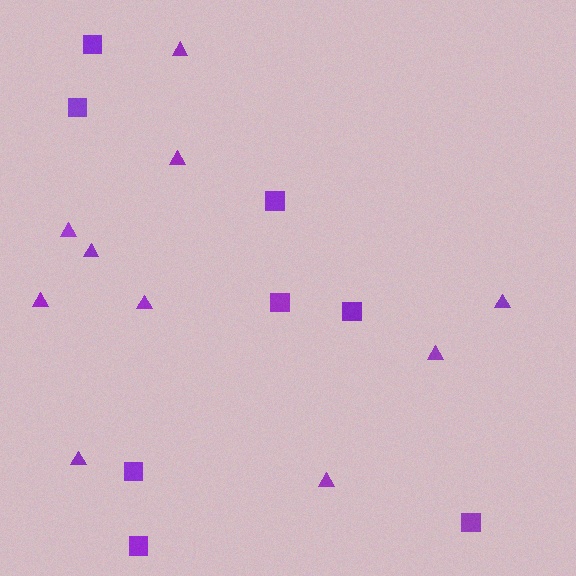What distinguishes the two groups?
There are 2 groups: one group of triangles (10) and one group of squares (8).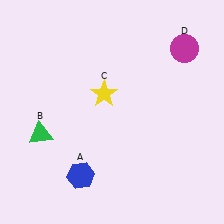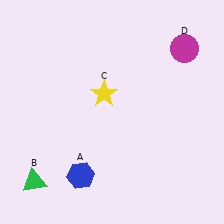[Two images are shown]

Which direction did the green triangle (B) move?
The green triangle (B) moved down.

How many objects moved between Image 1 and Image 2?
1 object moved between the two images.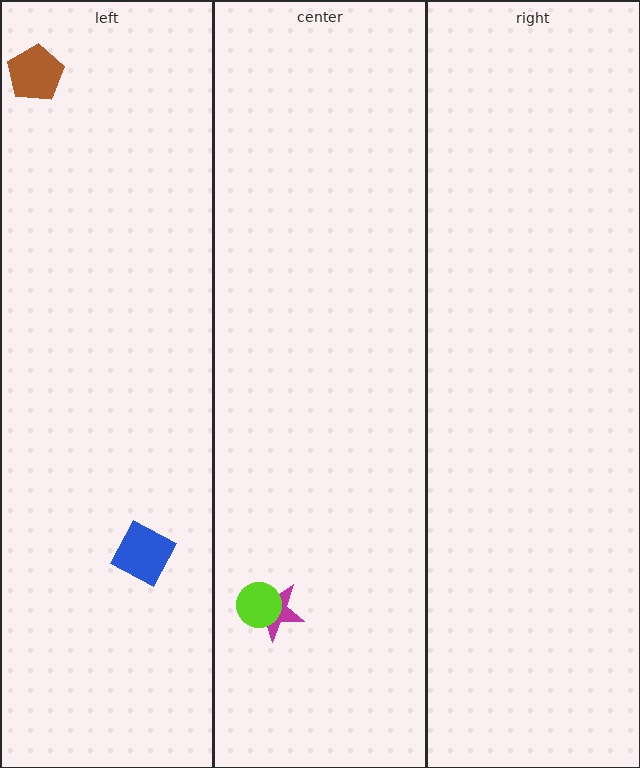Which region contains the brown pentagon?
The left region.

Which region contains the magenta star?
The center region.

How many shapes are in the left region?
2.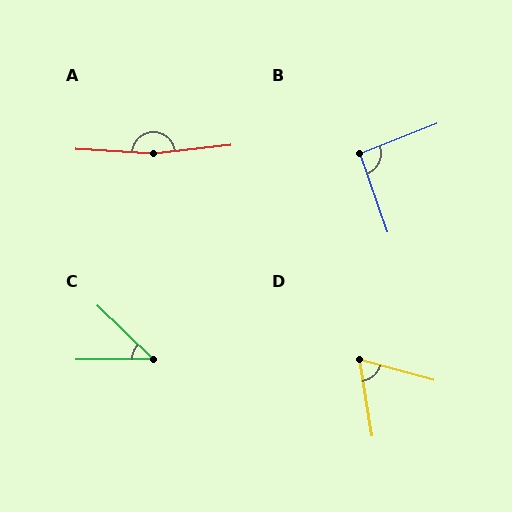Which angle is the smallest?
C, at approximately 45 degrees.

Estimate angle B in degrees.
Approximately 92 degrees.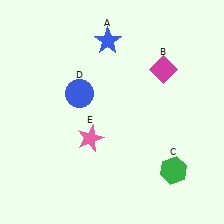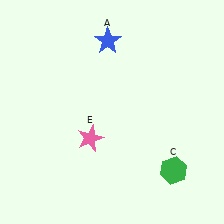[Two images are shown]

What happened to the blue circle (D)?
The blue circle (D) was removed in Image 2. It was in the top-left area of Image 1.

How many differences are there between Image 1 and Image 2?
There are 2 differences between the two images.